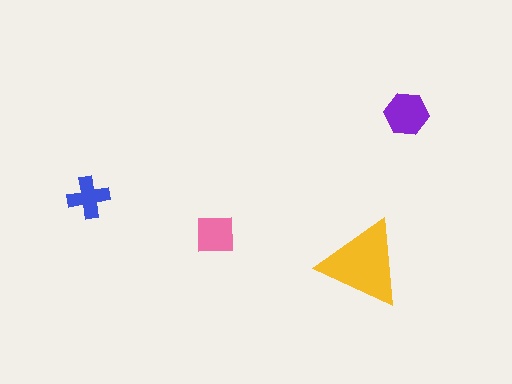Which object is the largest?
The yellow triangle.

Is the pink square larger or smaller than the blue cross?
Larger.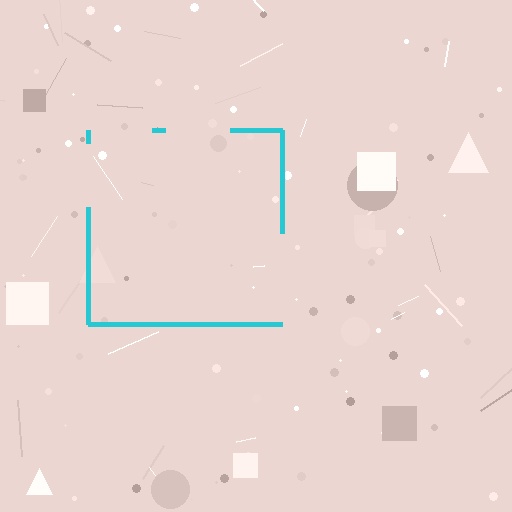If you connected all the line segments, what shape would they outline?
They would outline a square.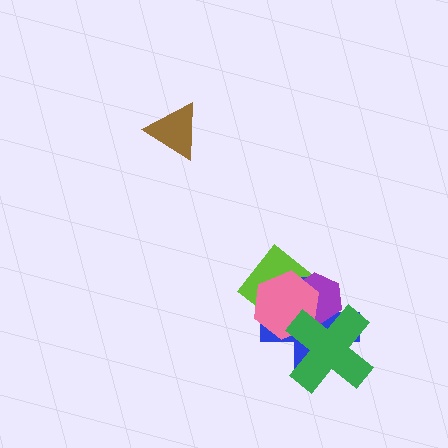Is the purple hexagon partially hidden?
Yes, it is partially covered by another shape.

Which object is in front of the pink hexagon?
The green cross is in front of the pink hexagon.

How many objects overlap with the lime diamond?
3 objects overlap with the lime diamond.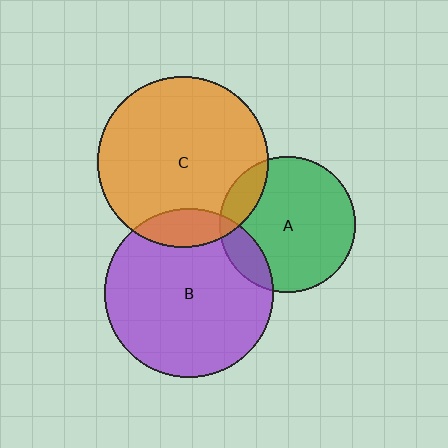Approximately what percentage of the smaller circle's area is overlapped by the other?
Approximately 15%.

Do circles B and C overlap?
Yes.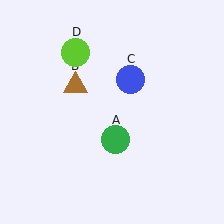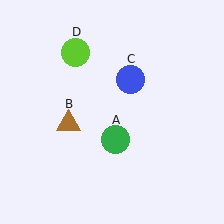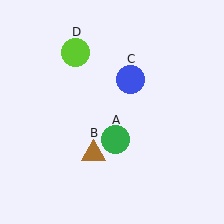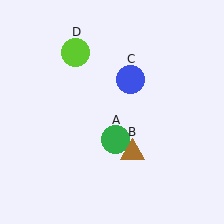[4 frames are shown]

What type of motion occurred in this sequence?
The brown triangle (object B) rotated counterclockwise around the center of the scene.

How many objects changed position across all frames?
1 object changed position: brown triangle (object B).